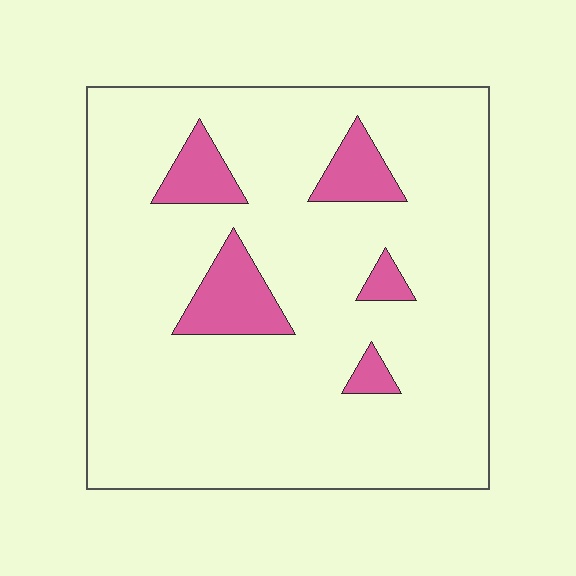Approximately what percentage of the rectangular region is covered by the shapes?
Approximately 10%.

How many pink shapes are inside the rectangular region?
5.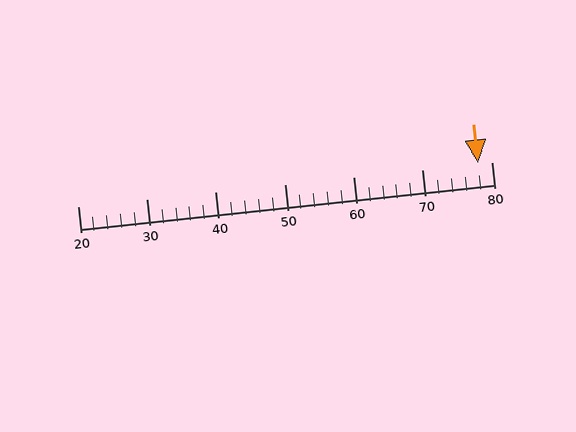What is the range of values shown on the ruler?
The ruler shows values from 20 to 80.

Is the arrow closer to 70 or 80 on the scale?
The arrow is closer to 80.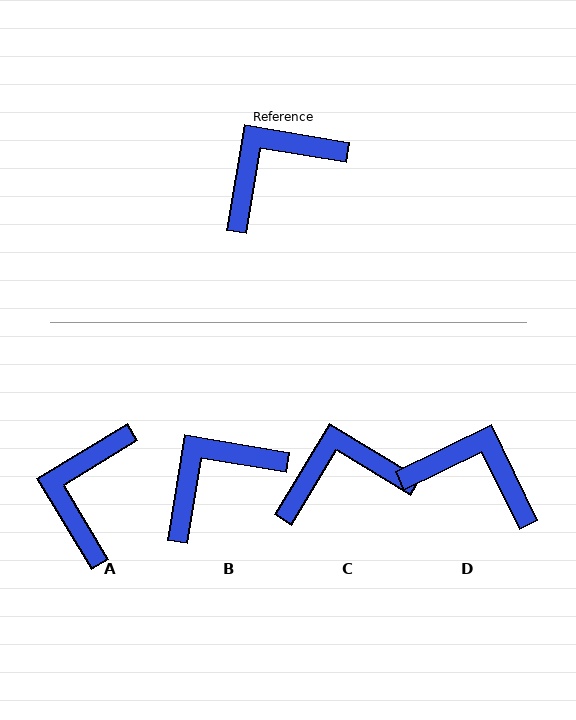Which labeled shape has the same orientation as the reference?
B.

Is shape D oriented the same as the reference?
No, it is off by about 54 degrees.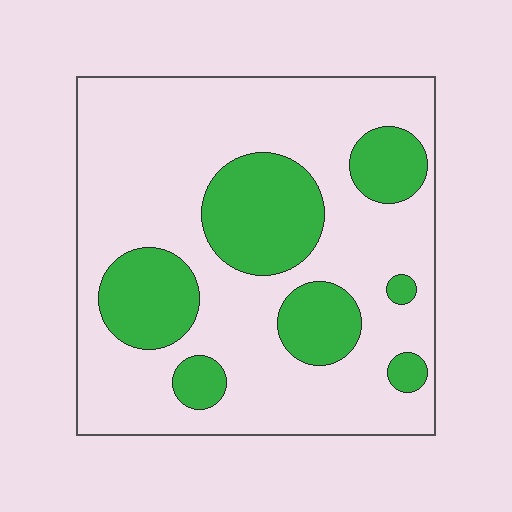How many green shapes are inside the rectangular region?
7.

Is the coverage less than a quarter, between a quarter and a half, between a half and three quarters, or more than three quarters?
Between a quarter and a half.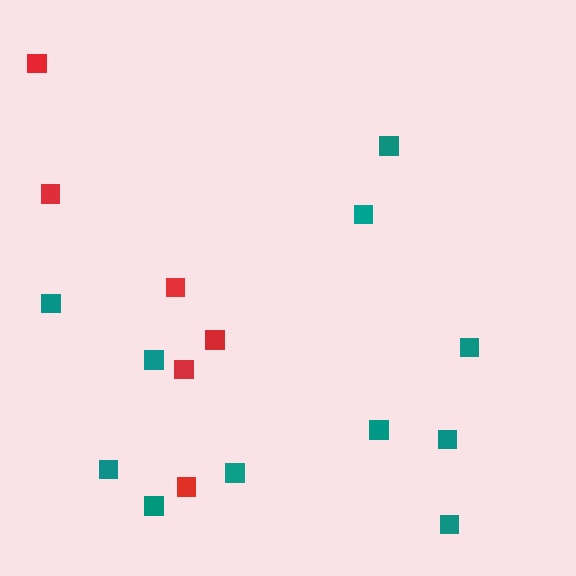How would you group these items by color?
There are 2 groups: one group of teal squares (11) and one group of red squares (6).